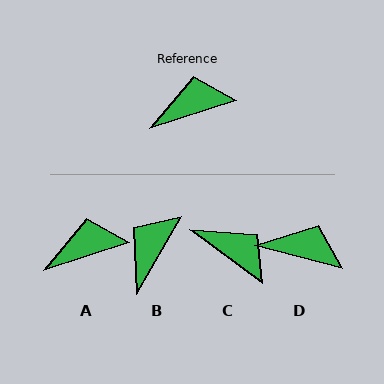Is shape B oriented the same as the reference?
No, it is off by about 42 degrees.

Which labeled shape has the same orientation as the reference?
A.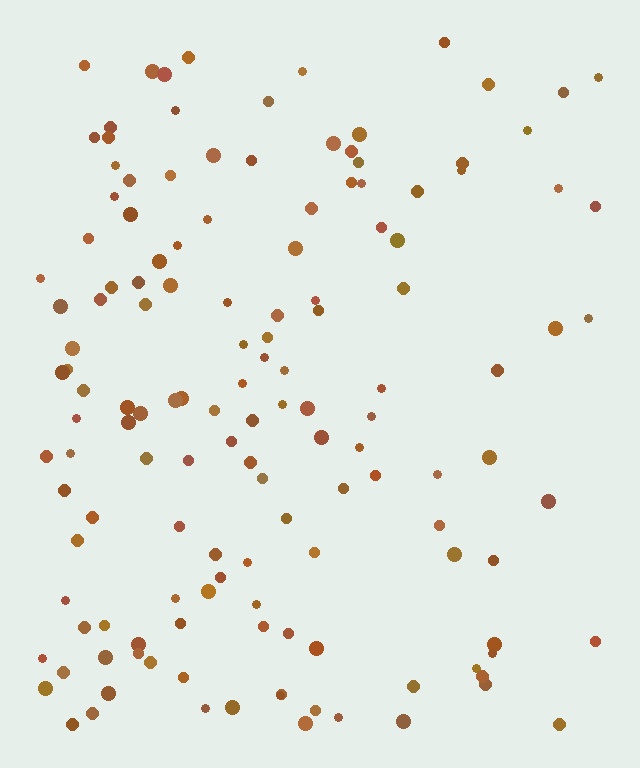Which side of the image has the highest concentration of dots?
The left.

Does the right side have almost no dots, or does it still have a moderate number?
Still a moderate number, just noticeably fewer than the left.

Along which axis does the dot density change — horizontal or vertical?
Horizontal.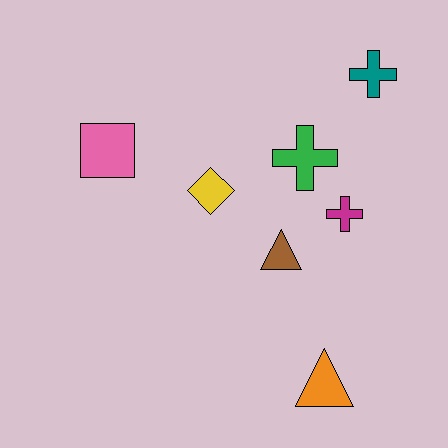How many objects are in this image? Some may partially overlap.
There are 7 objects.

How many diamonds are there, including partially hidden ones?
There is 1 diamond.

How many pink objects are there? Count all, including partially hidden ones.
There is 1 pink object.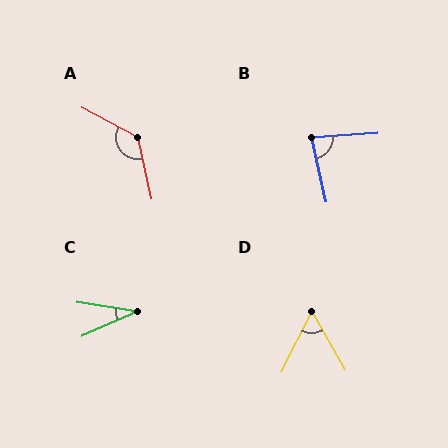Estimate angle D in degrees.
Approximately 57 degrees.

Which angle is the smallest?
C, at approximately 32 degrees.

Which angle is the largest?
A, at approximately 130 degrees.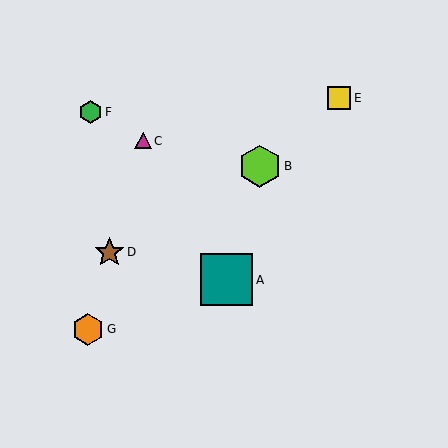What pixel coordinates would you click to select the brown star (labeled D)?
Click at (109, 252) to select the brown star D.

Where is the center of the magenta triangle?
The center of the magenta triangle is at (143, 141).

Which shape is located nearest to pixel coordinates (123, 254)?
The brown star (labeled D) at (109, 252) is nearest to that location.